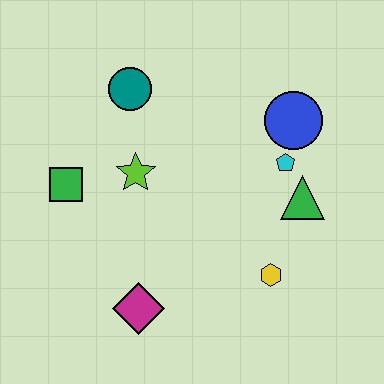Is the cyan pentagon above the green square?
Yes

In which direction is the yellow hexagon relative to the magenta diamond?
The yellow hexagon is to the right of the magenta diamond.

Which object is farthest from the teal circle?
The yellow hexagon is farthest from the teal circle.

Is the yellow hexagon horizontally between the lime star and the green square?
No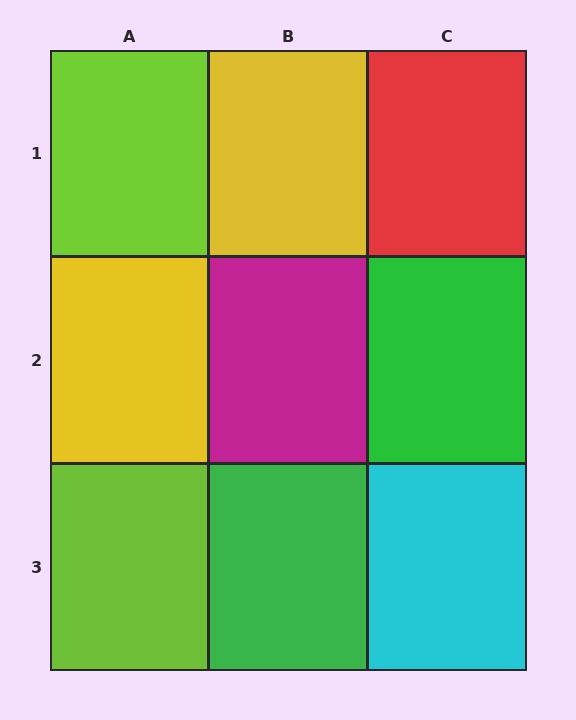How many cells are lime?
2 cells are lime.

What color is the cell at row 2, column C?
Green.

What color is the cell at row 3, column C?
Cyan.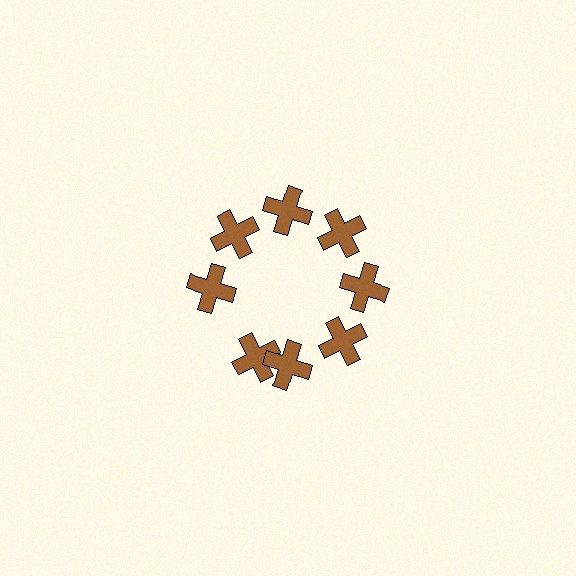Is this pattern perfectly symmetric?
No. The 8 brown crosses are arranged in a ring, but one element near the 8 o'clock position is rotated out of alignment along the ring, breaking the 8-fold rotational symmetry.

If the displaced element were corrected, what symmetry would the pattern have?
It would have 8-fold rotational symmetry — the pattern would map onto itself every 45 degrees.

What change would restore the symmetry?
The symmetry would be restored by rotating it back into even spacing with its neighbors so that all 8 crosses sit at equal angles and equal distance from the center.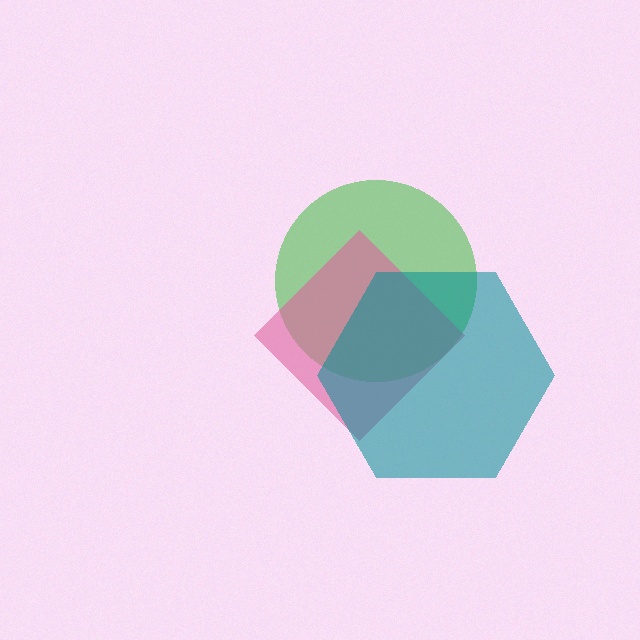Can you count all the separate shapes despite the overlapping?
Yes, there are 3 separate shapes.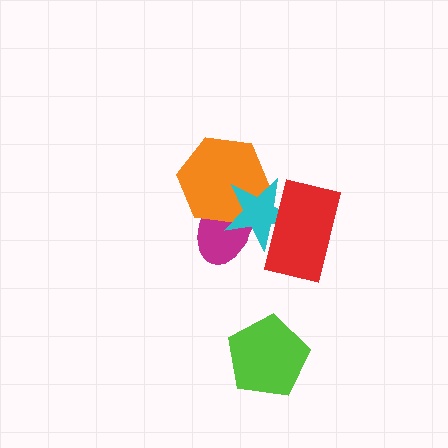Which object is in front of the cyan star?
The red rectangle is in front of the cyan star.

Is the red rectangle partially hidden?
No, no other shape covers it.